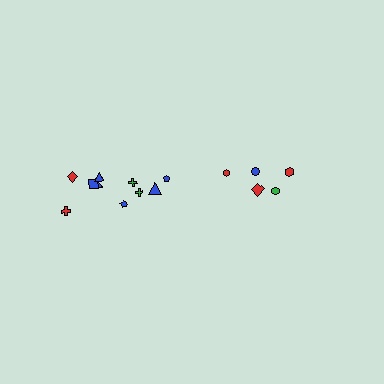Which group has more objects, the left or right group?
The left group.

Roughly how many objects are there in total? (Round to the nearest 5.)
Roughly 15 objects in total.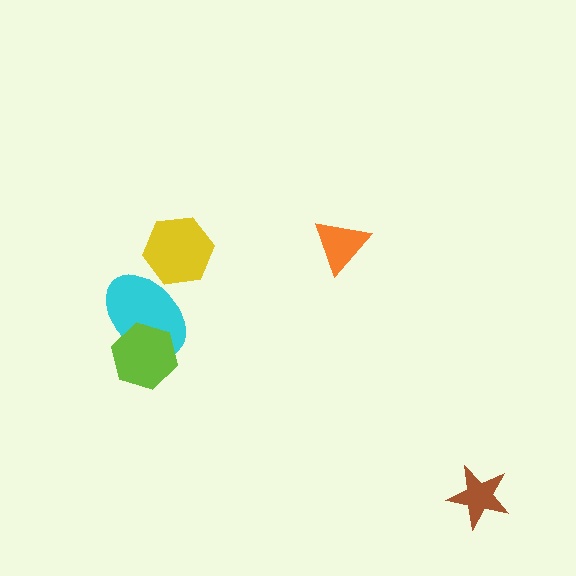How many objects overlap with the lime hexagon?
1 object overlaps with the lime hexagon.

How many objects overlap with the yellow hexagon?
1 object overlaps with the yellow hexagon.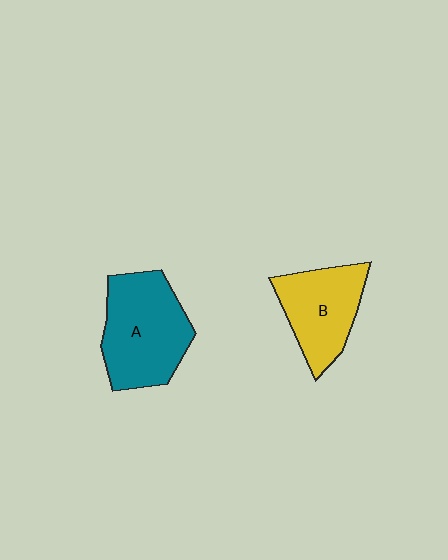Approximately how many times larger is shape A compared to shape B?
Approximately 1.3 times.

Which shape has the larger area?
Shape A (teal).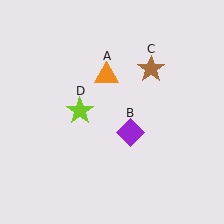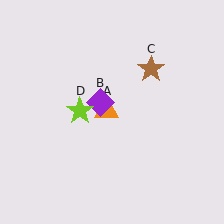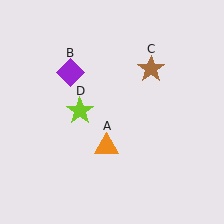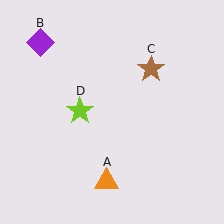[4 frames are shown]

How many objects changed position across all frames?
2 objects changed position: orange triangle (object A), purple diamond (object B).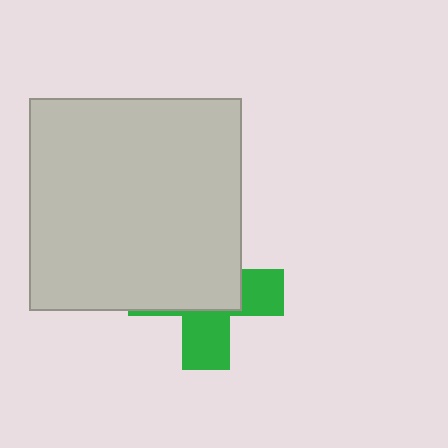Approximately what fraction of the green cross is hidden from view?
Roughly 60% of the green cross is hidden behind the light gray square.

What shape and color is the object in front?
The object in front is a light gray square.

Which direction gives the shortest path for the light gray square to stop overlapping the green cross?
Moving up gives the shortest separation.